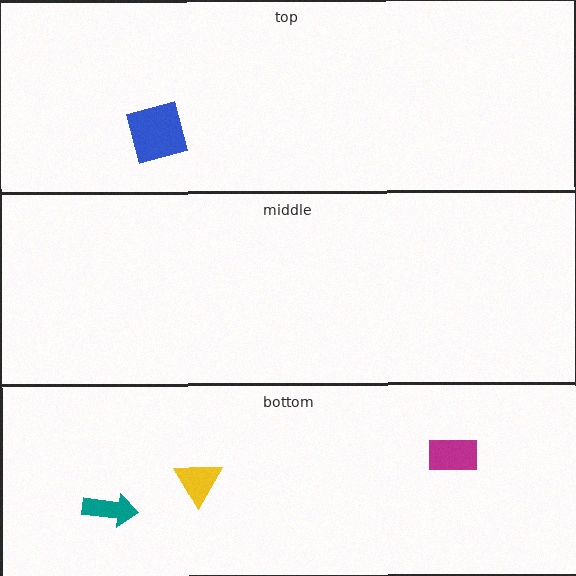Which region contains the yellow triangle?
The bottom region.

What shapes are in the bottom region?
The magenta rectangle, the yellow triangle, the teal arrow.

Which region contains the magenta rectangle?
The bottom region.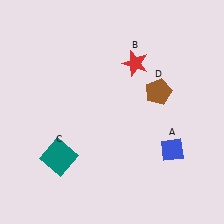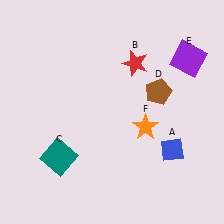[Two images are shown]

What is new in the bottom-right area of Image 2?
An orange star (F) was added in the bottom-right area of Image 2.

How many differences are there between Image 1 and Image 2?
There are 2 differences between the two images.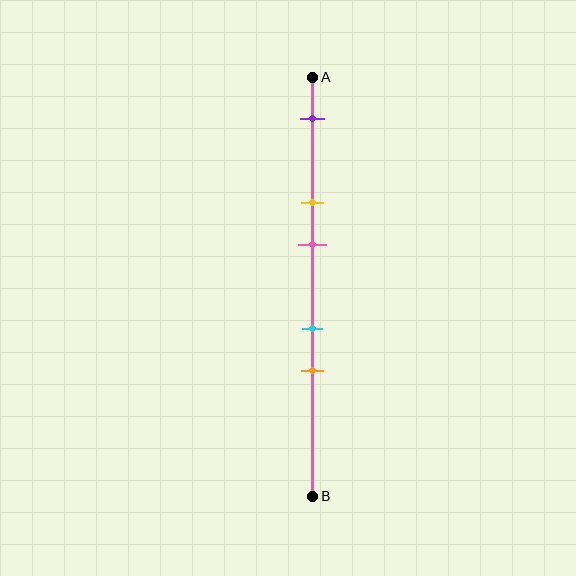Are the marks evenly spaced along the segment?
No, the marks are not evenly spaced.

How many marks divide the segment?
There are 5 marks dividing the segment.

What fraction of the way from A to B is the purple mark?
The purple mark is approximately 10% (0.1) of the way from A to B.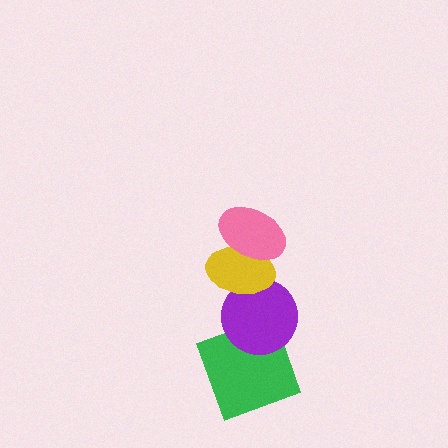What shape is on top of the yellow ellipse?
The pink ellipse is on top of the yellow ellipse.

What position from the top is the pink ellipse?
The pink ellipse is 1st from the top.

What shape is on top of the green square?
The purple circle is on top of the green square.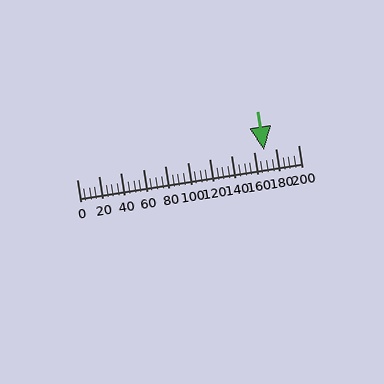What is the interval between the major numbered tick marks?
The major tick marks are spaced 20 units apart.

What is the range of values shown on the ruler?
The ruler shows values from 0 to 200.